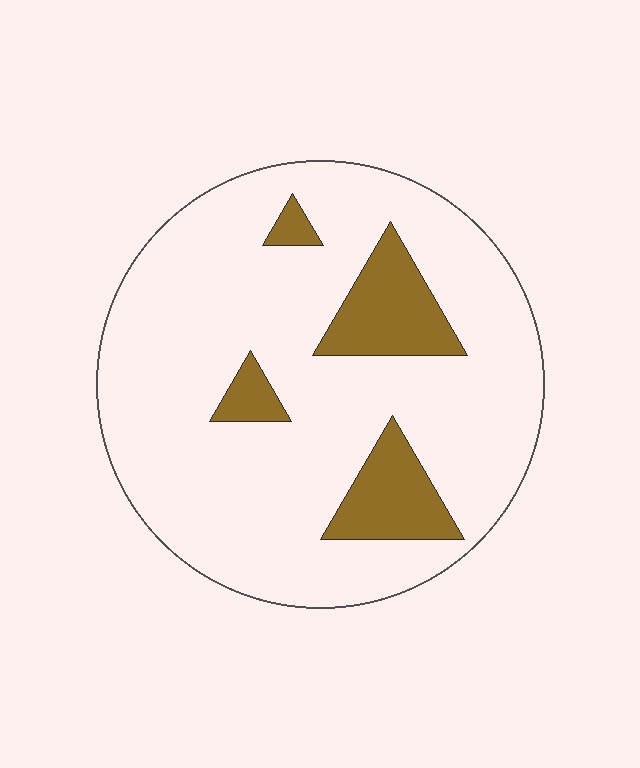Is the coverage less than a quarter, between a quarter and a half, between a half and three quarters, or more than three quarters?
Less than a quarter.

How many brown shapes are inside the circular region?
4.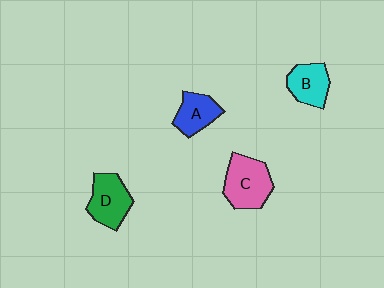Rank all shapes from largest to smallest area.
From largest to smallest: C (pink), D (green), B (cyan), A (blue).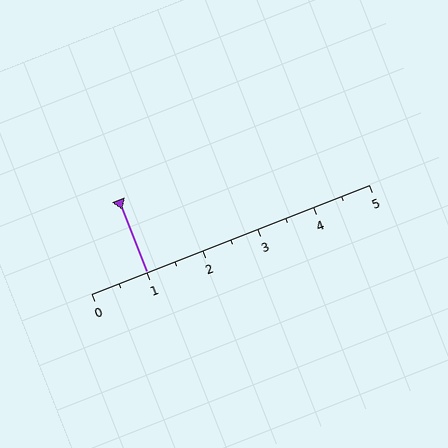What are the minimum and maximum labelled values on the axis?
The axis runs from 0 to 5.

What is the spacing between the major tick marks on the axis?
The major ticks are spaced 1 apart.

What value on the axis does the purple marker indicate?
The marker indicates approximately 1.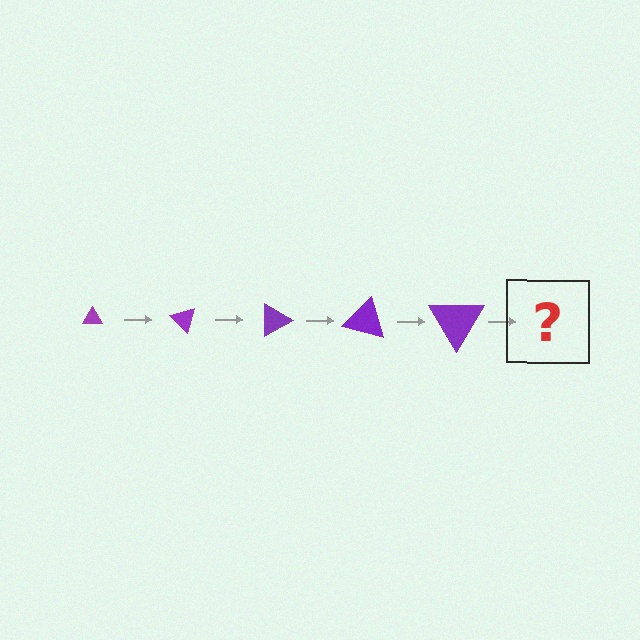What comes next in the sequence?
The next element should be a triangle, larger than the previous one and rotated 225 degrees from the start.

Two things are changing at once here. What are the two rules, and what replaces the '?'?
The two rules are that the triangle grows larger each step and it rotates 45 degrees each step. The '?' should be a triangle, larger than the previous one and rotated 225 degrees from the start.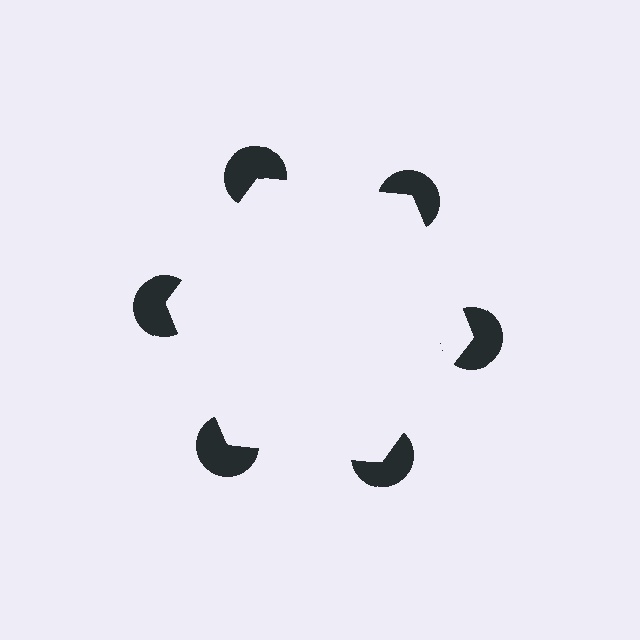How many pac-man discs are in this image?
There are 6 — one at each vertex of the illusory hexagon.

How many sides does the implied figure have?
6 sides.